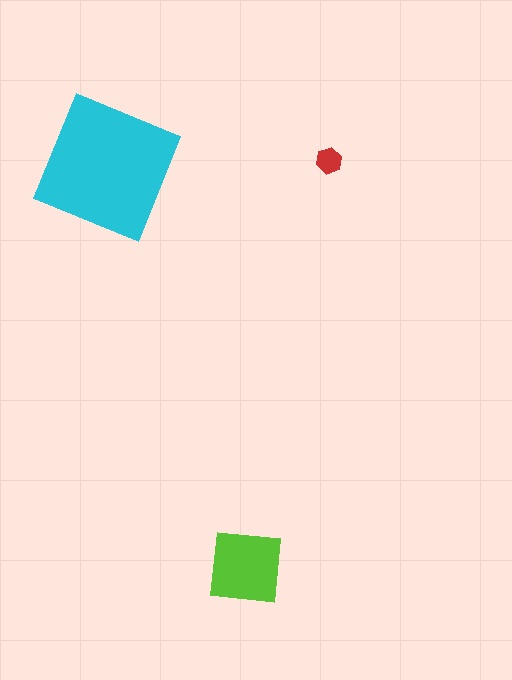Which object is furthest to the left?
The cyan square is leftmost.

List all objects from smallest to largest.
The red hexagon, the lime square, the cyan square.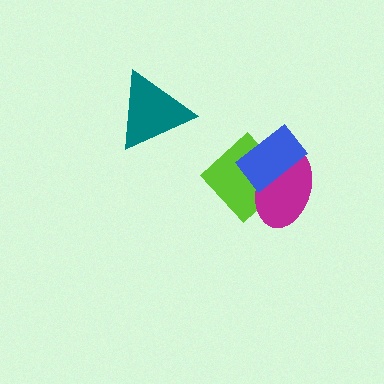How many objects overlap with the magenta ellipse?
2 objects overlap with the magenta ellipse.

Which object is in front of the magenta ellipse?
The blue rectangle is in front of the magenta ellipse.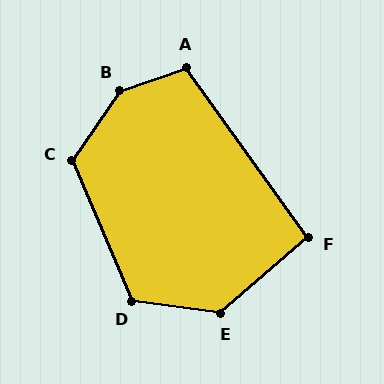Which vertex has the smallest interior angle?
F, at approximately 95 degrees.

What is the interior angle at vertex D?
Approximately 121 degrees (obtuse).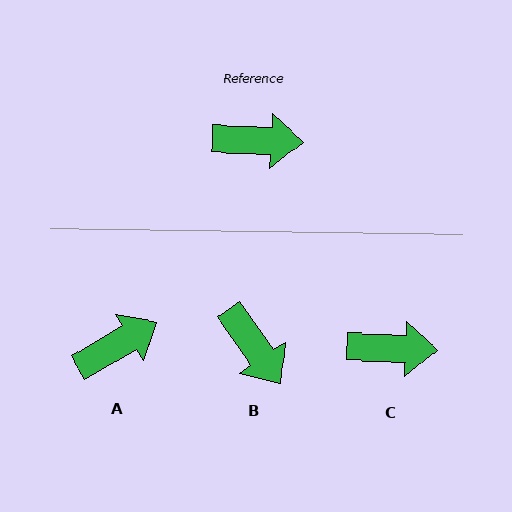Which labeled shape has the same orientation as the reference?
C.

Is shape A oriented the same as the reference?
No, it is off by about 33 degrees.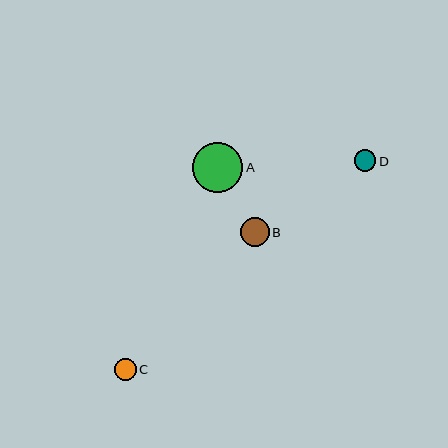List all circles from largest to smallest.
From largest to smallest: A, B, C, D.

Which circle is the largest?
Circle A is the largest with a size of approximately 51 pixels.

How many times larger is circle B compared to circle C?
Circle B is approximately 1.3 times the size of circle C.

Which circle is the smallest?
Circle D is the smallest with a size of approximately 21 pixels.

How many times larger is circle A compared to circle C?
Circle A is approximately 2.3 times the size of circle C.